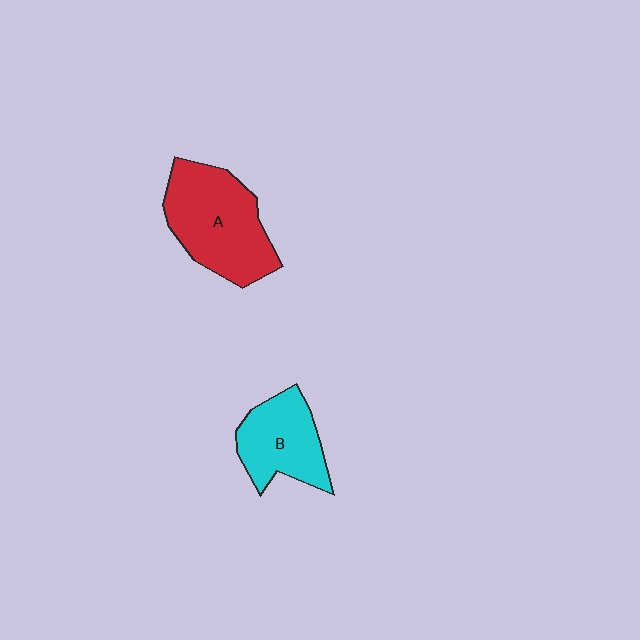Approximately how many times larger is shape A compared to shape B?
Approximately 1.4 times.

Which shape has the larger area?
Shape A (red).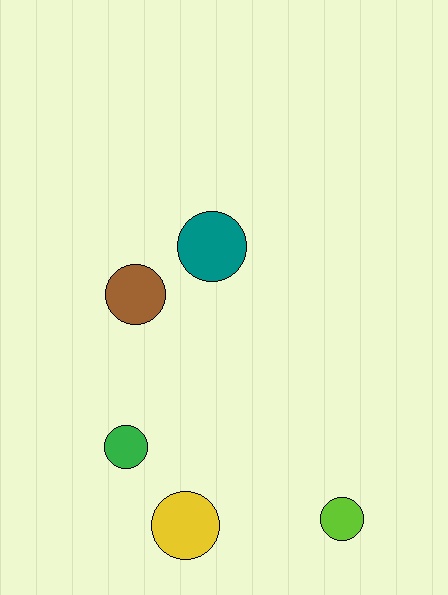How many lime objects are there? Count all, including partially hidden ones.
There is 1 lime object.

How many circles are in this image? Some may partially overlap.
There are 5 circles.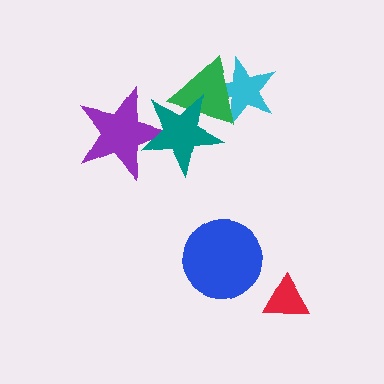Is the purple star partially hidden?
Yes, it is partially covered by another shape.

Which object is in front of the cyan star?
The green triangle is in front of the cyan star.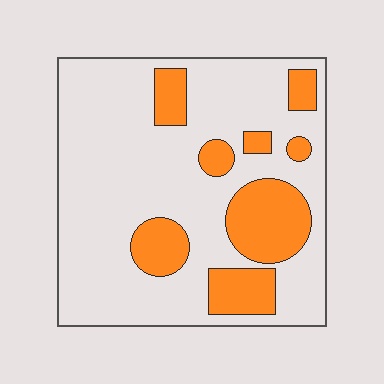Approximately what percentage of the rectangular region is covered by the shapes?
Approximately 25%.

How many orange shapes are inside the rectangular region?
8.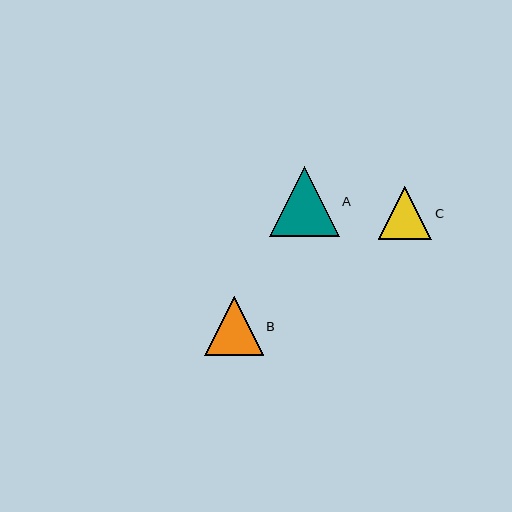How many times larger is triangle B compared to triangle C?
Triangle B is approximately 1.1 times the size of triangle C.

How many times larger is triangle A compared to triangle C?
Triangle A is approximately 1.3 times the size of triangle C.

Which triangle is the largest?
Triangle A is the largest with a size of approximately 69 pixels.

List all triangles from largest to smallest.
From largest to smallest: A, B, C.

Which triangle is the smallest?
Triangle C is the smallest with a size of approximately 53 pixels.